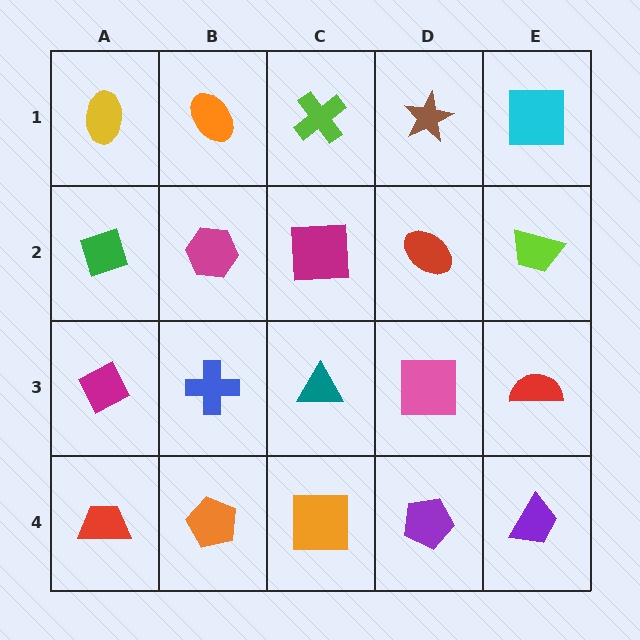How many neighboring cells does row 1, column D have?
3.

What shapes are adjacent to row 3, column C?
A magenta square (row 2, column C), an orange square (row 4, column C), a blue cross (row 3, column B), a pink square (row 3, column D).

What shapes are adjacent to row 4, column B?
A blue cross (row 3, column B), a red trapezoid (row 4, column A), an orange square (row 4, column C).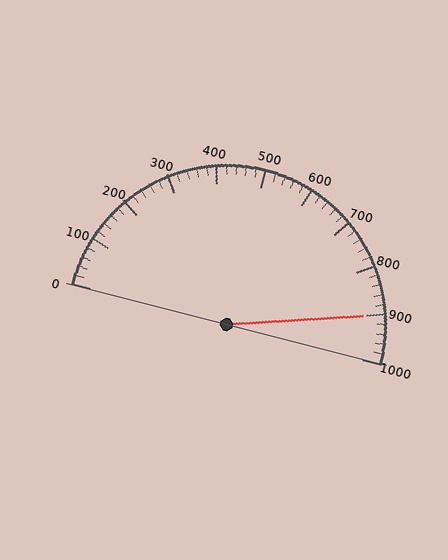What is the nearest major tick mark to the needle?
The nearest major tick mark is 900.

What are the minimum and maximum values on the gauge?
The gauge ranges from 0 to 1000.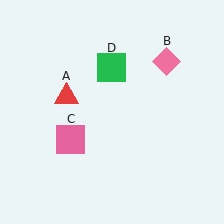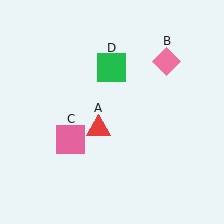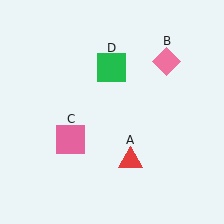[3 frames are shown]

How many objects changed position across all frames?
1 object changed position: red triangle (object A).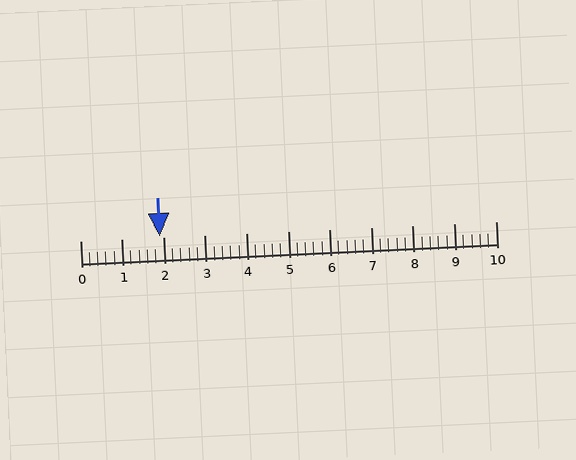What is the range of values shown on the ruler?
The ruler shows values from 0 to 10.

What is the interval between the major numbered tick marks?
The major tick marks are spaced 1 units apart.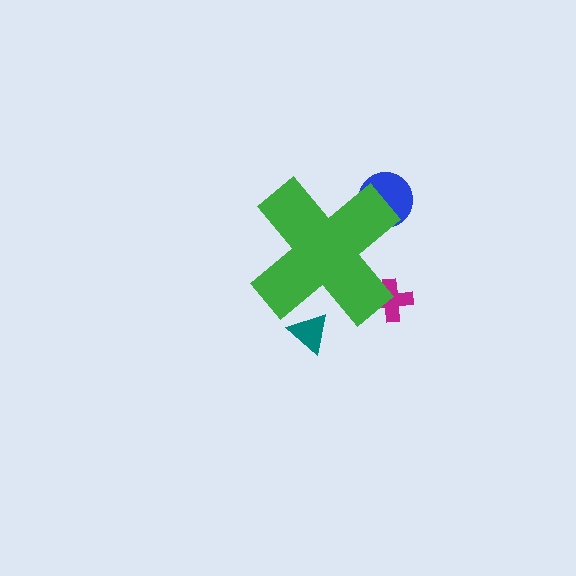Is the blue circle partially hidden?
Yes, the blue circle is partially hidden behind the green cross.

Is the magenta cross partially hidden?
Yes, the magenta cross is partially hidden behind the green cross.